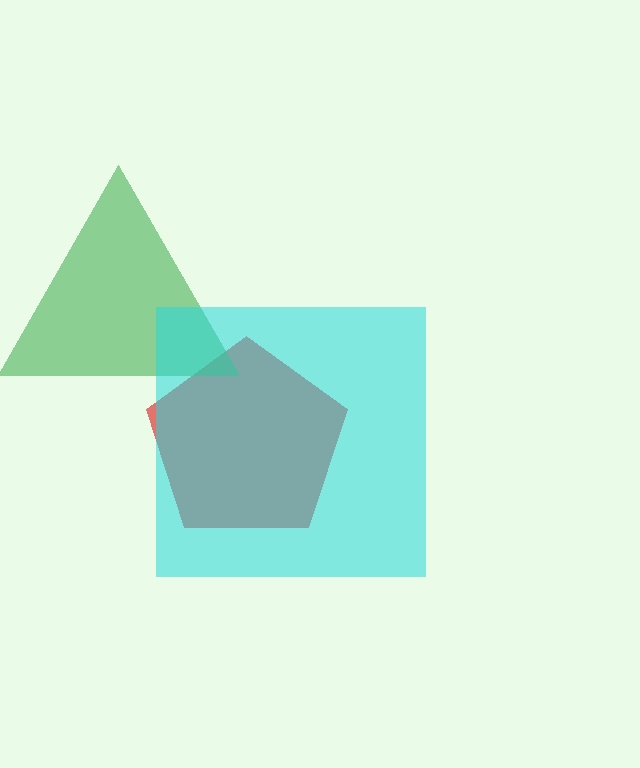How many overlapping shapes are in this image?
There are 3 overlapping shapes in the image.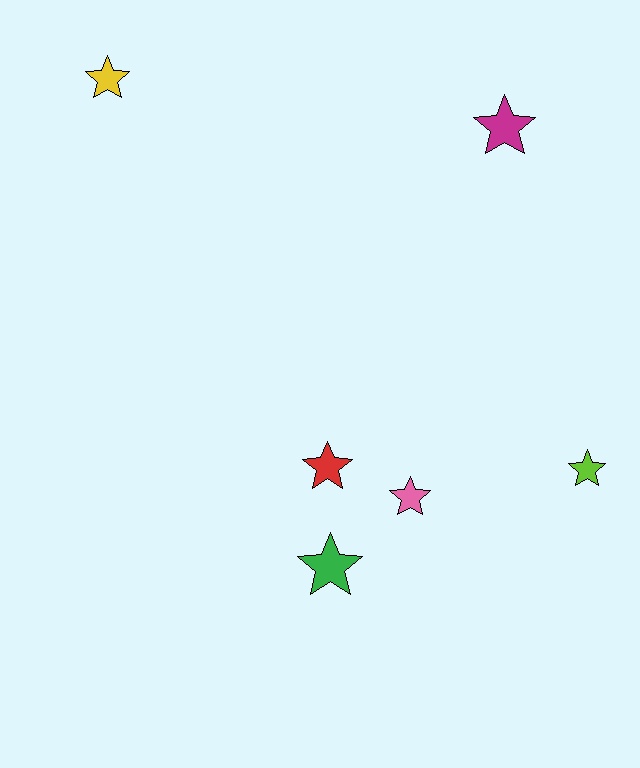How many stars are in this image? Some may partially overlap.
There are 6 stars.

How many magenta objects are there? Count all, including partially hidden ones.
There is 1 magenta object.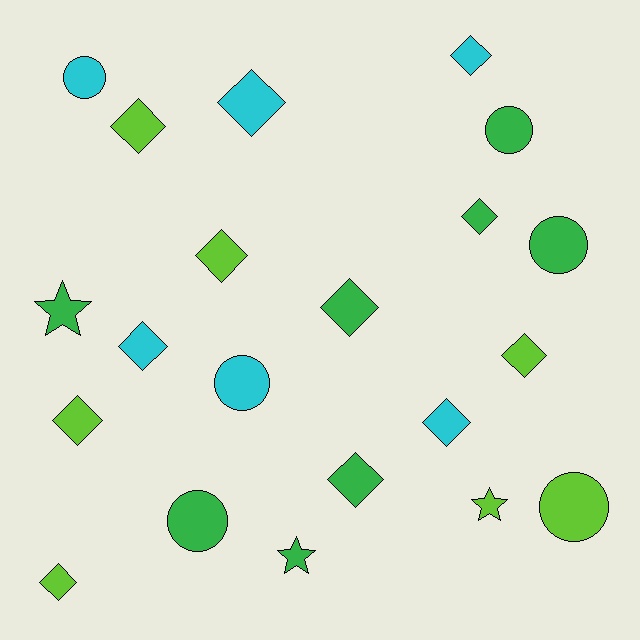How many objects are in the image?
There are 21 objects.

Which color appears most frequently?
Green, with 8 objects.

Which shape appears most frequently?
Diamond, with 12 objects.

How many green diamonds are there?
There are 3 green diamonds.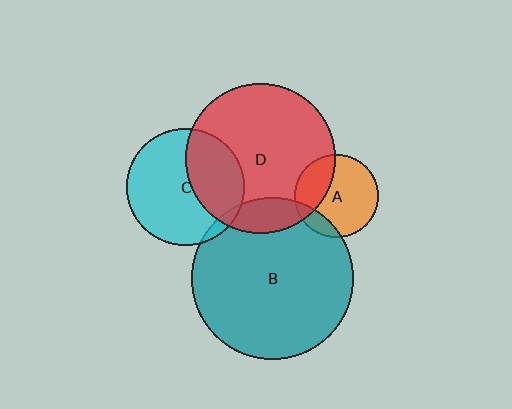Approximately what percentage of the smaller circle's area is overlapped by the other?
Approximately 5%.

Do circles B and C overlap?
Yes.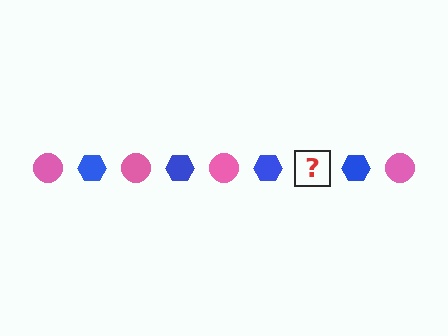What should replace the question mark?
The question mark should be replaced with a pink circle.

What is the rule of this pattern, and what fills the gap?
The rule is that the pattern alternates between pink circle and blue hexagon. The gap should be filled with a pink circle.